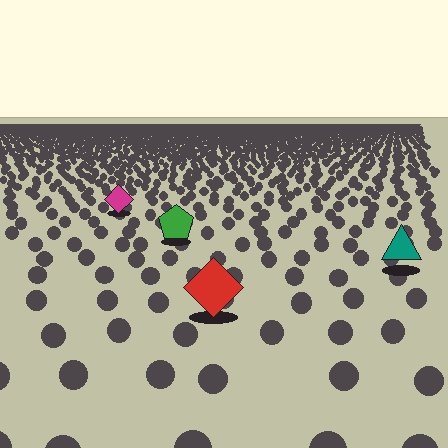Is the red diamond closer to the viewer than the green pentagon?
Yes. The red diamond is closer — you can tell from the texture gradient: the ground texture is coarser near it.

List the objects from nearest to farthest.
From nearest to farthest: the red diamond, the teal triangle, the green pentagon, the magenta diamond.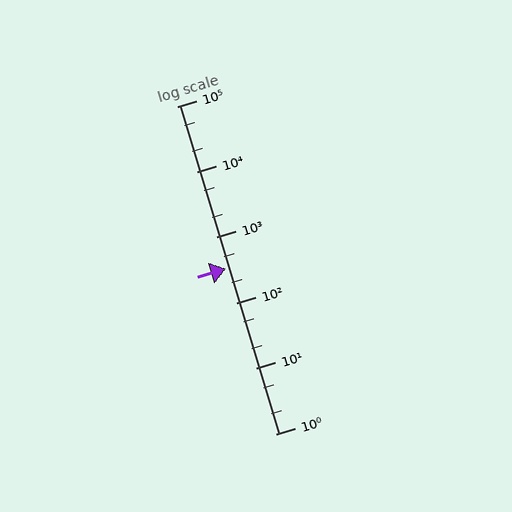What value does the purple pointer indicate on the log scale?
The pointer indicates approximately 330.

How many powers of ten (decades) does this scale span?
The scale spans 5 decades, from 1 to 100000.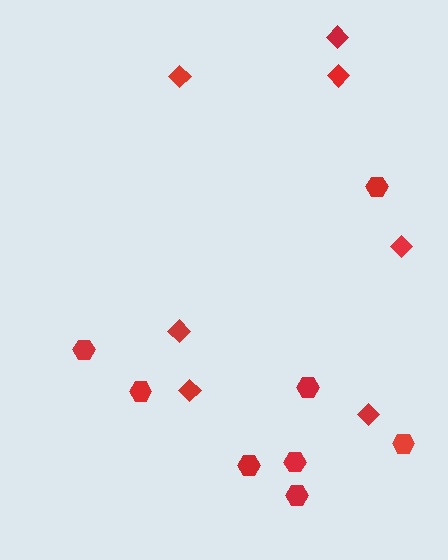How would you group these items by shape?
There are 2 groups: one group of hexagons (8) and one group of diamonds (7).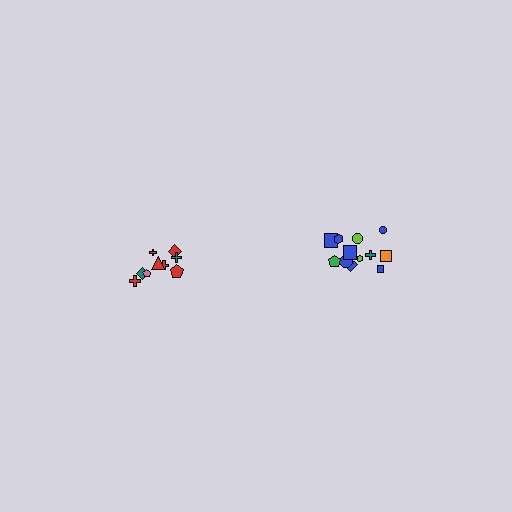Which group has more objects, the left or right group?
The right group.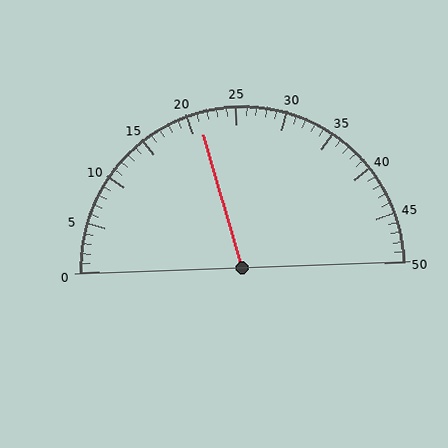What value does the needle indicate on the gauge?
The needle indicates approximately 21.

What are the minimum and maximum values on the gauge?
The gauge ranges from 0 to 50.